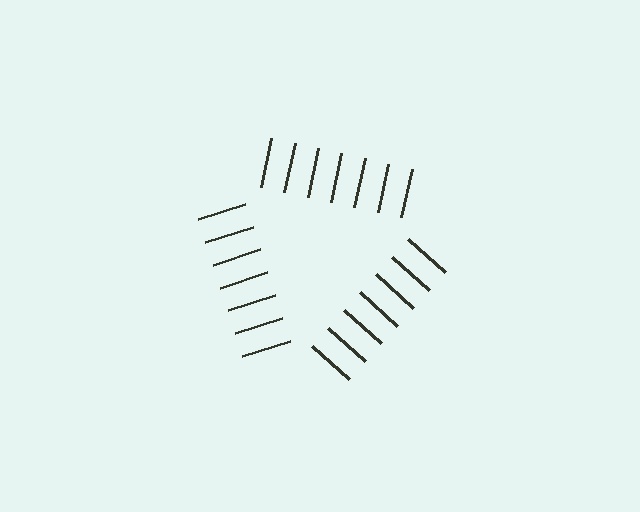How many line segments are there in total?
21 — 7 along each of the 3 edges.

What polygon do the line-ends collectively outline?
An illusory triangle — the line segments terminate on its edges but no continuous stroke is drawn.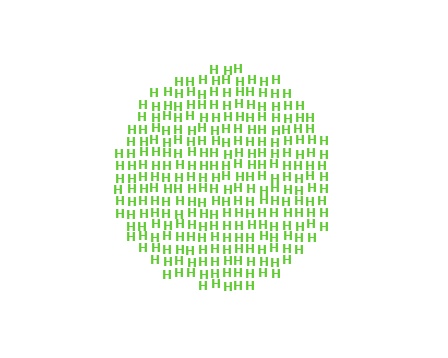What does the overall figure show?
The overall figure shows a circle.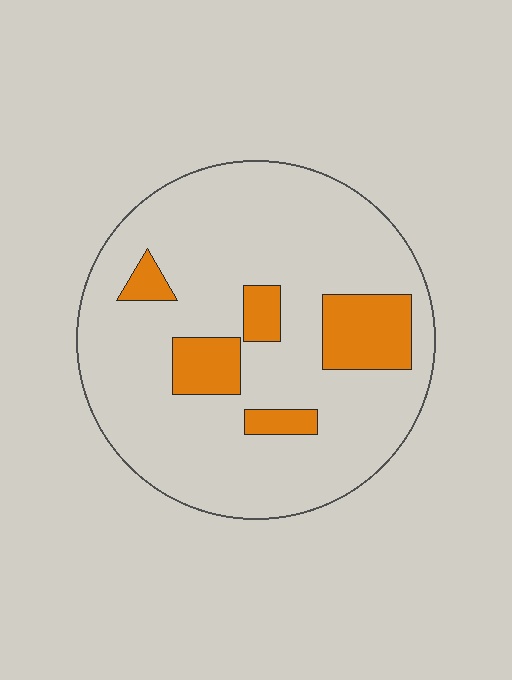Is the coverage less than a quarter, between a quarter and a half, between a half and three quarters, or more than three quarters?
Less than a quarter.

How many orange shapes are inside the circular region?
5.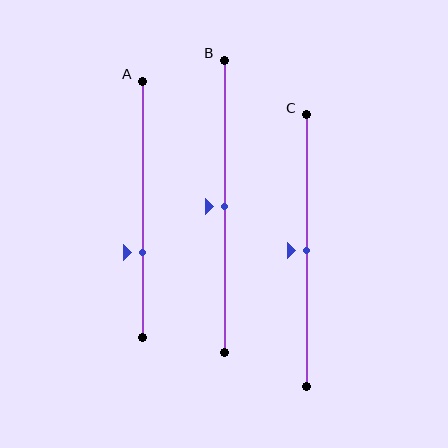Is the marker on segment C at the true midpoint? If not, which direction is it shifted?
Yes, the marker on segment C is at the true midpoint.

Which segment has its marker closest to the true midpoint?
Segment B has its marker closest to the true midpoint.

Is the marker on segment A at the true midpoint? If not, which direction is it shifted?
No, the marker on segment A is shifted downward by about 17% of the segment length.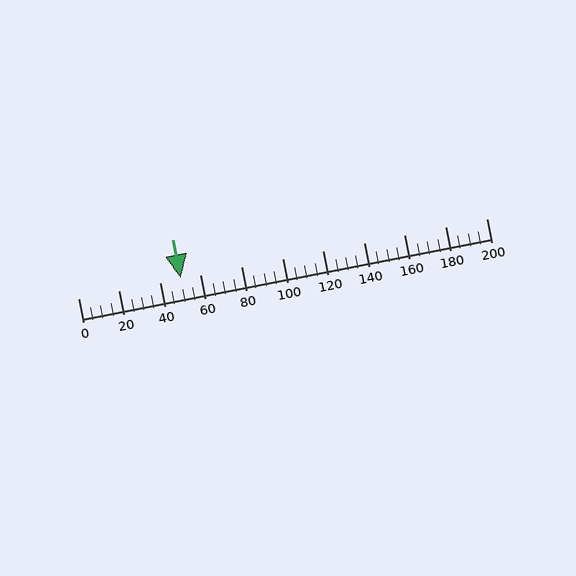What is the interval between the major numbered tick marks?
The major tick marks are spaced 20 units apart.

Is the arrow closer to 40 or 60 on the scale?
The arrow is closer to 60.